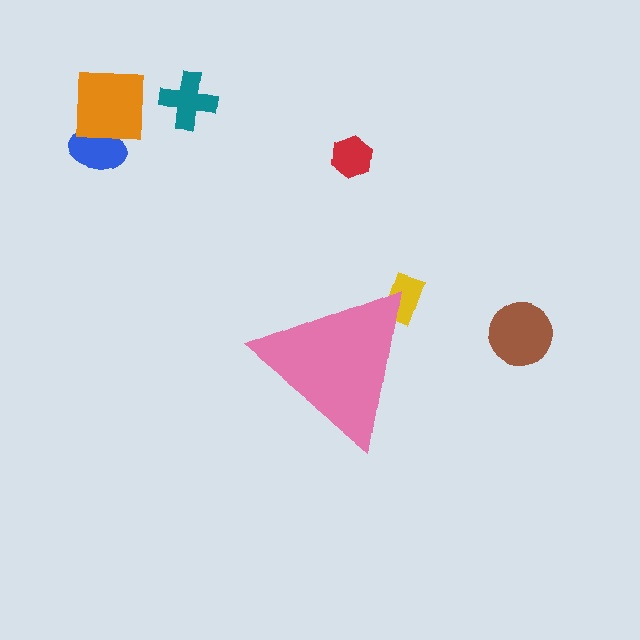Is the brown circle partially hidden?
No, the brown circle is fully visible.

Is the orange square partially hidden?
No, the orange square is fully visible.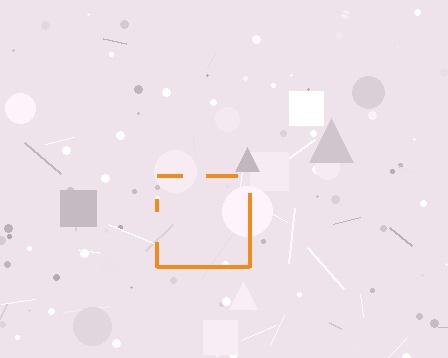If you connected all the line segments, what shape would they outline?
They would outline a square.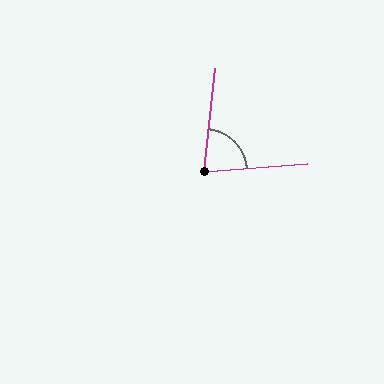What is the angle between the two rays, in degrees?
Approximately 79 degrees.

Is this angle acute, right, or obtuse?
It is acute.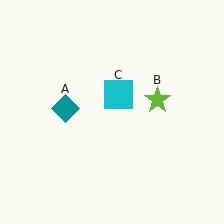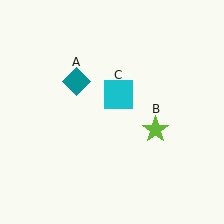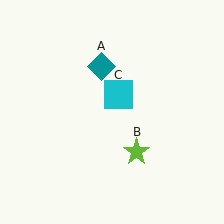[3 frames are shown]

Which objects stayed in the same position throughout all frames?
Cyan square (object C) remained stationary.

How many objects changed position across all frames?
2 objects changed position: teal diamond (object A), lime star (object B).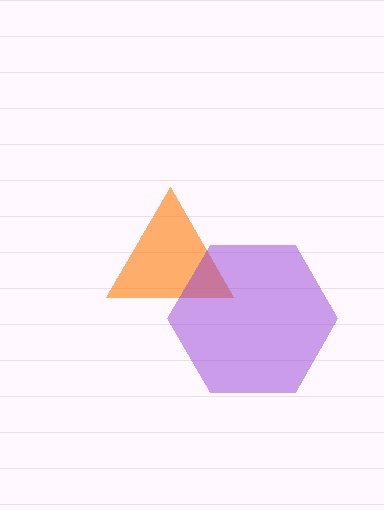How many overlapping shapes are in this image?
There are 2 overlapping shapes in the image.